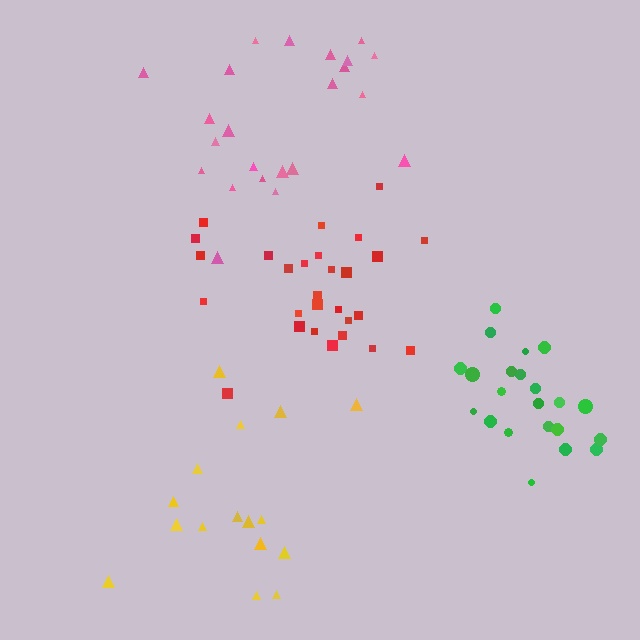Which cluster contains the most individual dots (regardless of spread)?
Red (28).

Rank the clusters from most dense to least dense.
green, red, pink, yellow.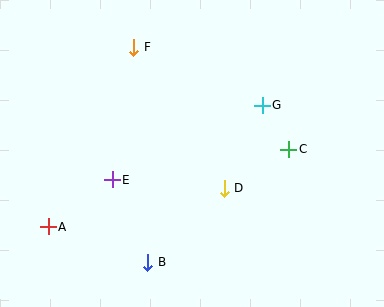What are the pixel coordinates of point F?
Point F is at (134, 47).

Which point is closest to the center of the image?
Point D at (224, 188) is closest to the center.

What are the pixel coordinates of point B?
Point B is at (148, 262).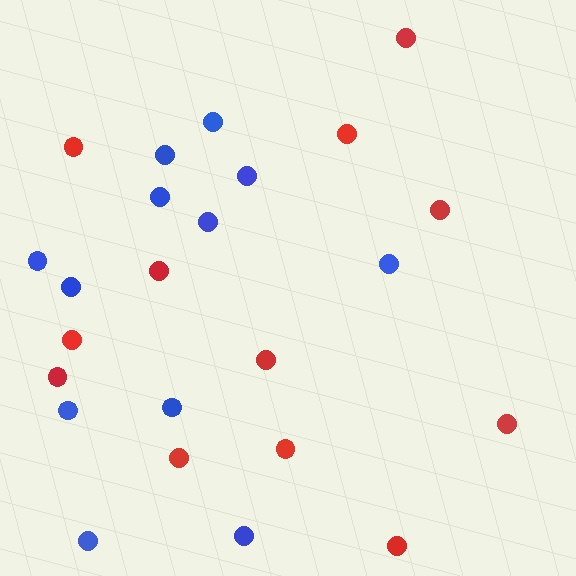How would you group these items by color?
There are 2 groups: one group of red circles (12) and one group of blue circles (12).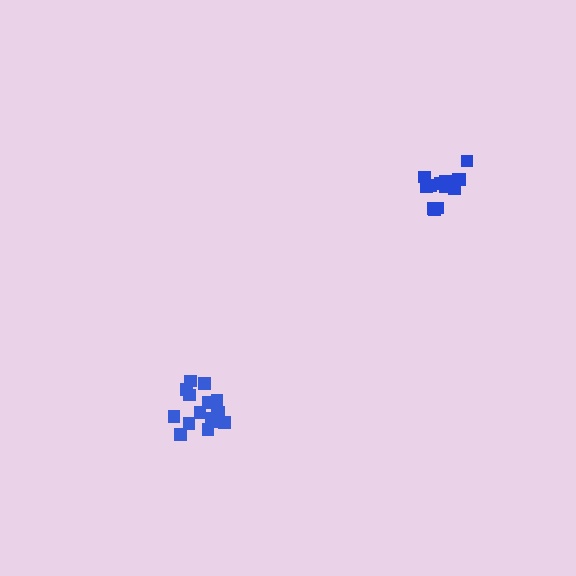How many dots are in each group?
Group 1: 17 dots, Group 2: 14 dots (31 total).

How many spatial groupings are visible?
There are 2 spatial groupings.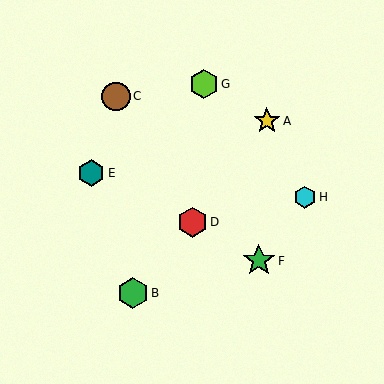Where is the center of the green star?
The center of the green star is at (259, 261).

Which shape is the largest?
The green star (labeled F) is the largest.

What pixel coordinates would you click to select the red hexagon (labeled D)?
Click at (193, 222) to select the red hexagon D.